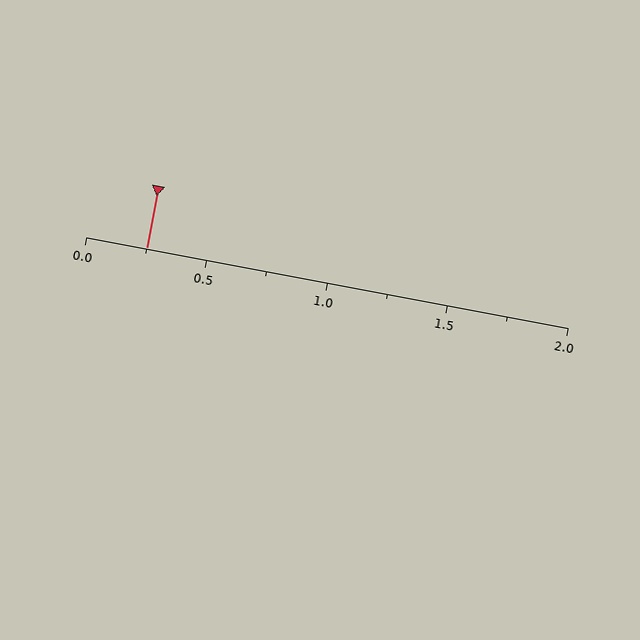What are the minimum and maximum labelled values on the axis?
The axis runs from 0.0 to 2.0.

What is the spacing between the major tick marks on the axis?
The major ticks are spaced 0.5 apart.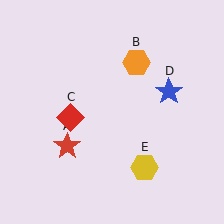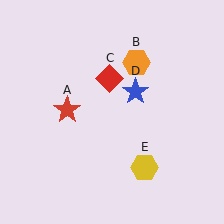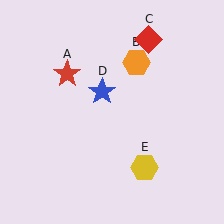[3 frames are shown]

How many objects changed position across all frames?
3 objects changed position: red star (object A), red diamond (object C), blue star (object D).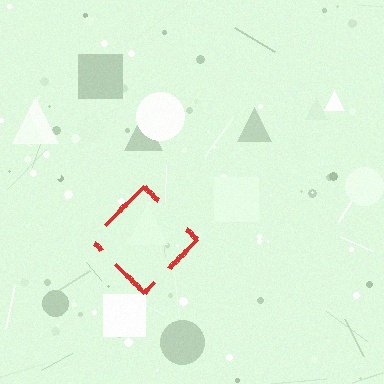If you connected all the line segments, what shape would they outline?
They would outline a diamond.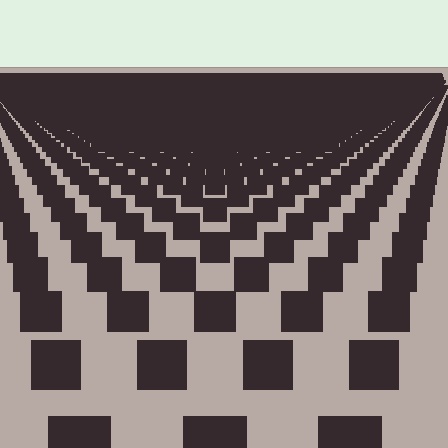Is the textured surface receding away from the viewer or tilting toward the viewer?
The surface is receding away from the viewer. Texture elements get smaller and denser toward the top.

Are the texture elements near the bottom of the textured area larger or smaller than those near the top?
Larger. Near the bottom, elements are closer to the viewer and appear at a bigger on-screen size.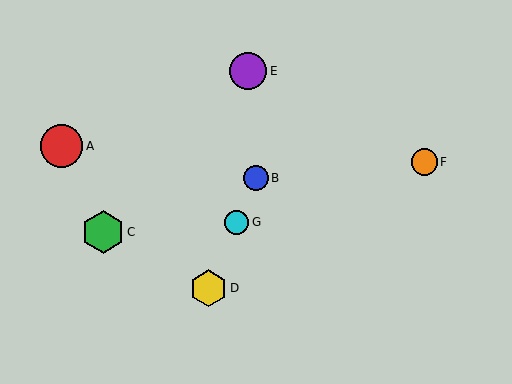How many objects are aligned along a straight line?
3 objects (B, D, G) are aligned along a straight line.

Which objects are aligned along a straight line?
Objects B, D, G are aligned along a straight line.